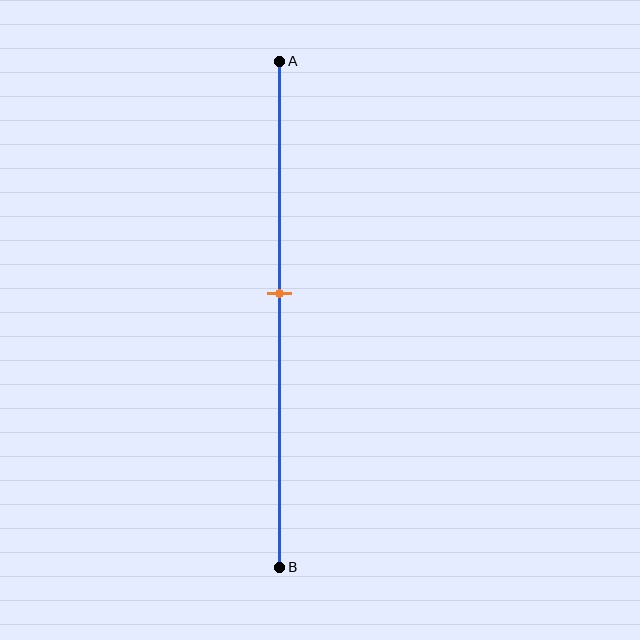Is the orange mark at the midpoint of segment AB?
No, the mark is at about 45% from A, not at the 50% midpoint.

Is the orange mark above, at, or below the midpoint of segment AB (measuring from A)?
The orange mark is above the midpoint of segment AB.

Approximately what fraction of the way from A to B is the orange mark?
The orange mark is approximately 45% of the way from A to B.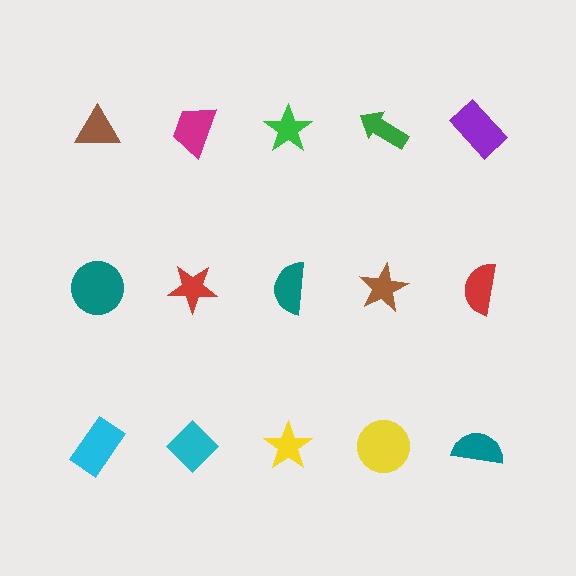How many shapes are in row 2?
5 shapes.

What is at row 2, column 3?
A teal semicircle.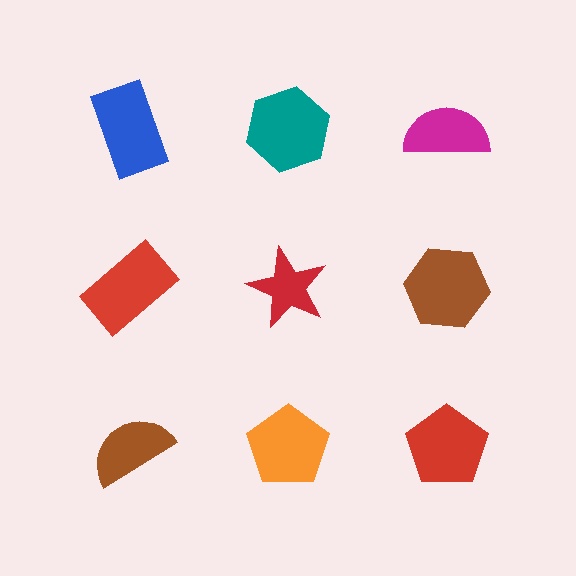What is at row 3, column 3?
A red pentagon.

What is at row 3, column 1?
A brown semicircle.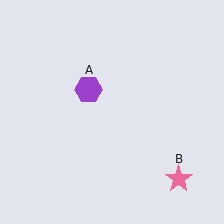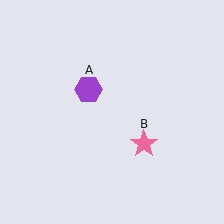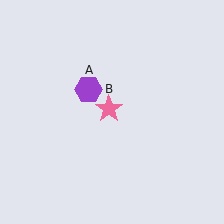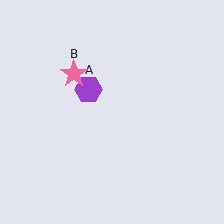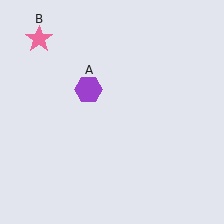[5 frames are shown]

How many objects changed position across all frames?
1 object changed position: pink star (object B).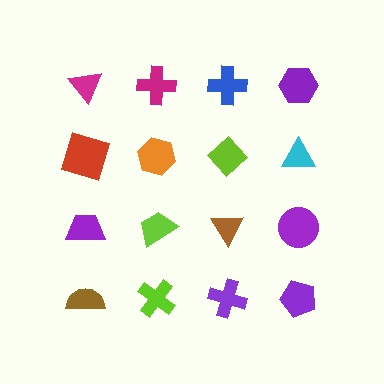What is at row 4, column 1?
A brown semicircle.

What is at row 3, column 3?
A brown triangle.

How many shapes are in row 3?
4 shapes.